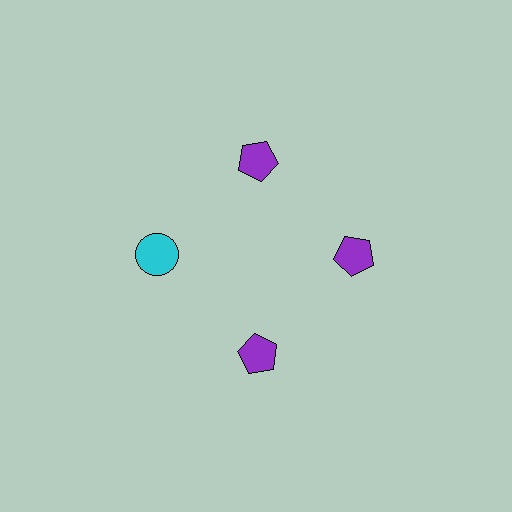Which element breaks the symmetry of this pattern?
The cyan circle at roughly the 9 o'clock position breaks the symmetry. All other shapes are purple pentagons.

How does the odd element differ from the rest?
It differs in both color (cyan instead of purple) and shape (circle instead of pentagon).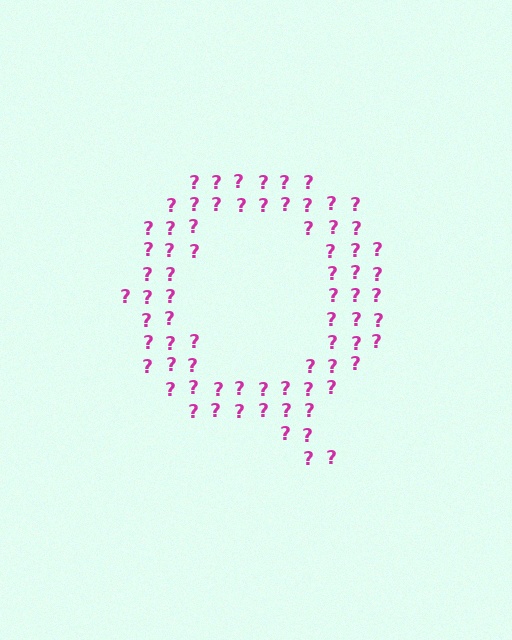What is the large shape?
The large shape is the letter Q.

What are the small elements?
The small elements are question marks.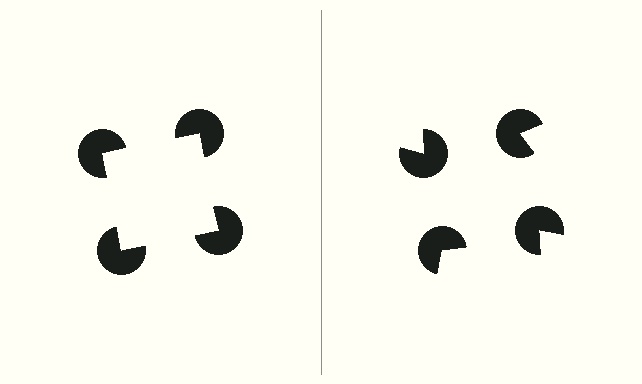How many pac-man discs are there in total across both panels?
8 — 4 on each side.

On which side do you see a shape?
An illusory square appears on the left side. On the right side the wedge cuts are rotated, so no coherent shape forms.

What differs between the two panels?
The pac-man discs are positioned identically on both sides; only the wedge orientations differ. On the left they align to a square; on the right they are misaligned.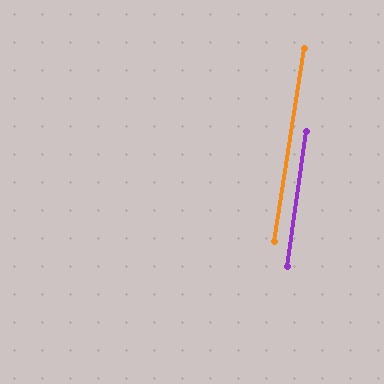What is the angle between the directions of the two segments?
Approximately 1 degree.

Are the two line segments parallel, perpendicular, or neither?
Parallel — their directions differ by only 1.1°.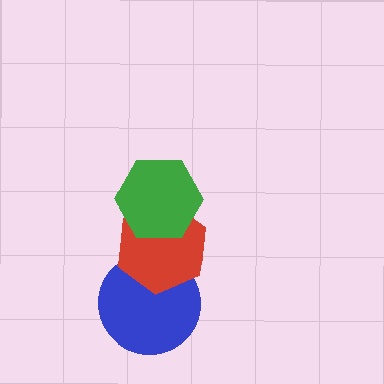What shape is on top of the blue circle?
The red hexagon is on top of the blue circle.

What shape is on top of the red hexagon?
The green hexagon is on top of the red hexagon.